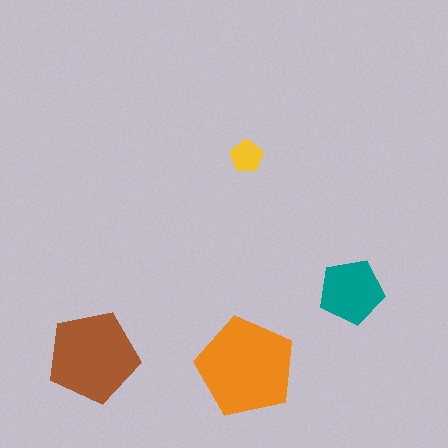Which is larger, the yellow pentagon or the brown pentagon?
The brown one.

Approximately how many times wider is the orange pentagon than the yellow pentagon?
About 3 times wider.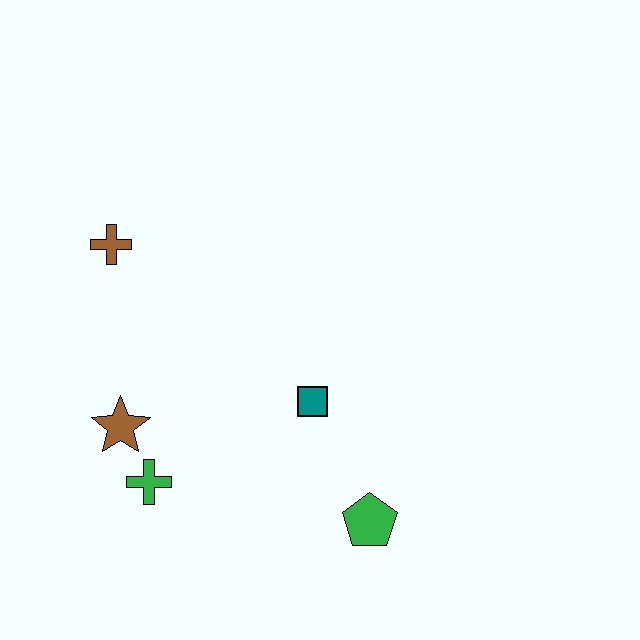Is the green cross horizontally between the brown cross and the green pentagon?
Yes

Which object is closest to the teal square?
The green pentagon is closest to the teal square.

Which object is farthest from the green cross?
The brown cross is farthest from the green cross.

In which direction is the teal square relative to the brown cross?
The teal square is to the right of the brown cross.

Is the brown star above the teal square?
No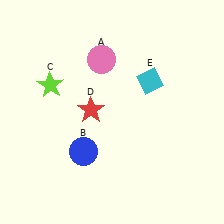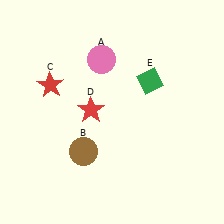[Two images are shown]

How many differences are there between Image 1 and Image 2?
There are 3 differences between the two images.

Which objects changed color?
B changed from blue to brown. C changed from lime to red. E changed from cyan to green.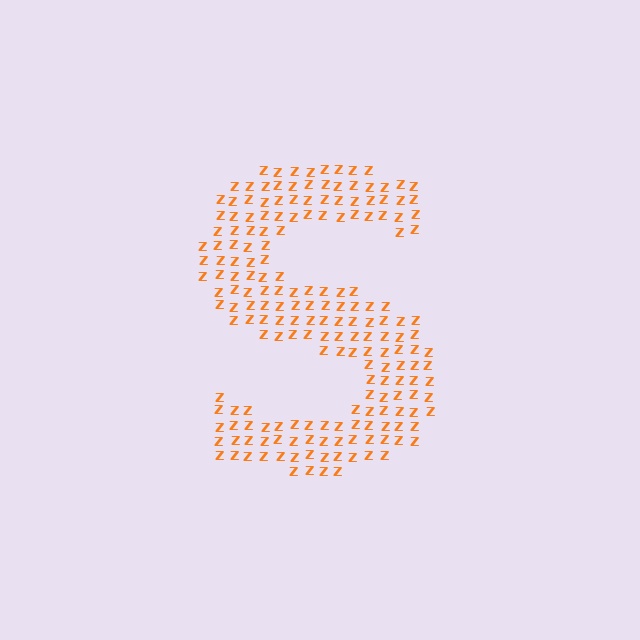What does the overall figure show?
The overall figure shows the letter S.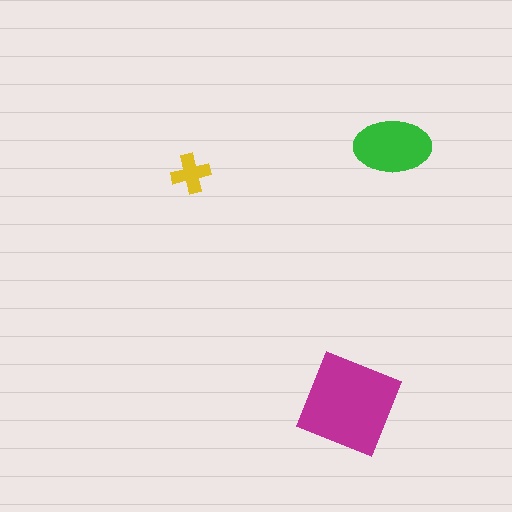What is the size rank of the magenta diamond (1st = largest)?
1st.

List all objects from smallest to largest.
The yellow cross, the green ellipse, the magenta diamond.